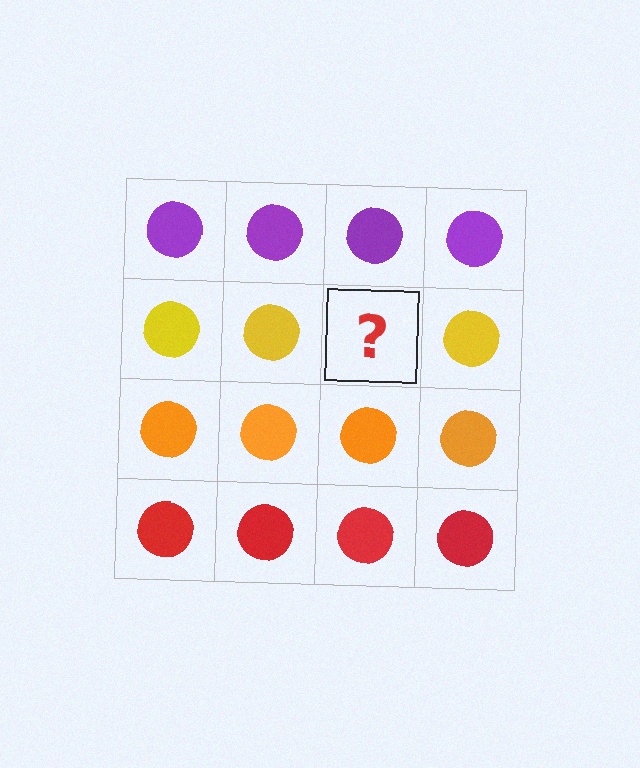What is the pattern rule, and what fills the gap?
The rule is that each row has a consistent color. The gap should be filled with a yellow circle.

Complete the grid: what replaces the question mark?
The question mark should be replaced with a yellow circle.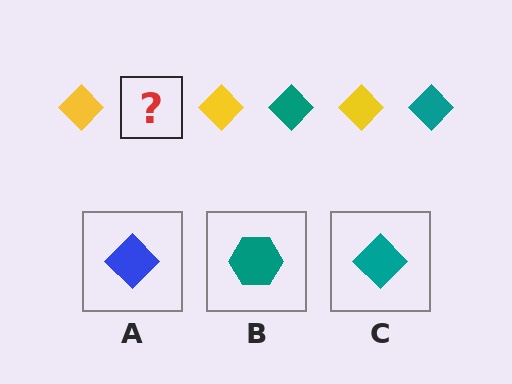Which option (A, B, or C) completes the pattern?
C.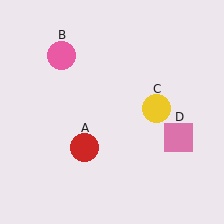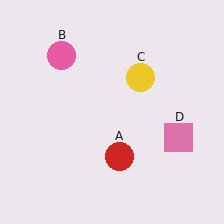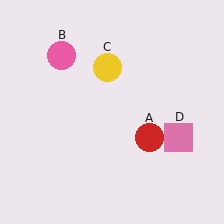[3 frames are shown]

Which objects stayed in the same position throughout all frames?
Pink circle (object B) and pink square (object D) remained stationary.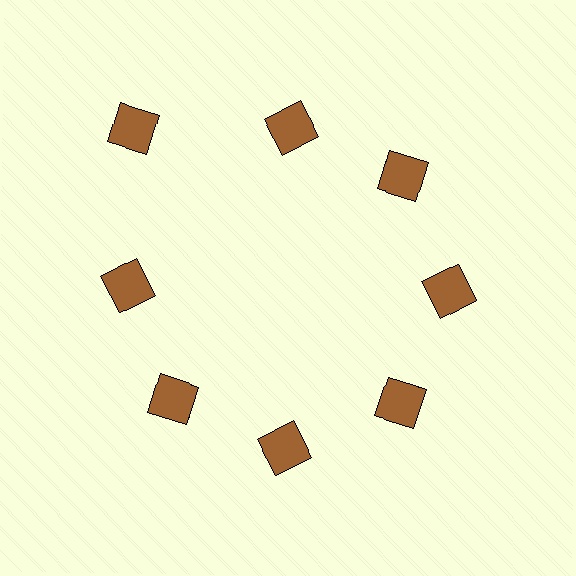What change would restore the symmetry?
The symmetry would be restored by moving it inward, back onto the ring so that all 8 squares sit at equal angles and equal distance from the center.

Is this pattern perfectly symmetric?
No. The 8 brown squares are arranged in a ring, but one element near the 10 o'clock position is pushed outward from the center, breaking the 8-fold rotational symmetry.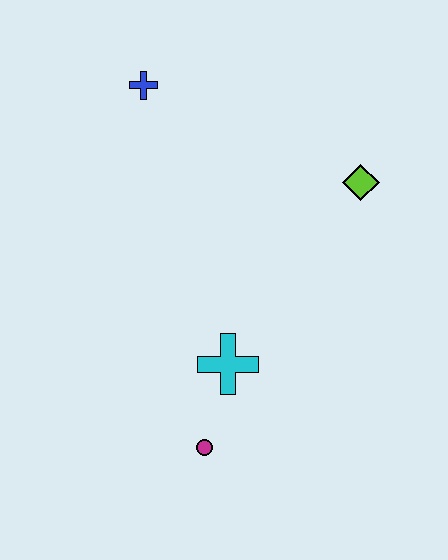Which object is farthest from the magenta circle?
The blue cross is farthest from the magenta circle.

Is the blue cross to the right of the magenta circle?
No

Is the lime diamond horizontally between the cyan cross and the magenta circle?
No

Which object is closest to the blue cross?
The lime diamond is closest to the blue cross.